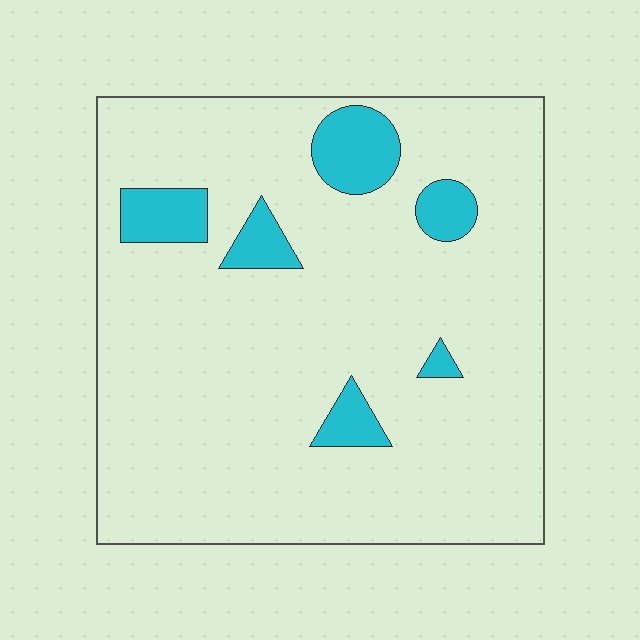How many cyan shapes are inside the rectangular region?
6.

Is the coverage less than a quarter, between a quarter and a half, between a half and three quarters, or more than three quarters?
Less than a quarter.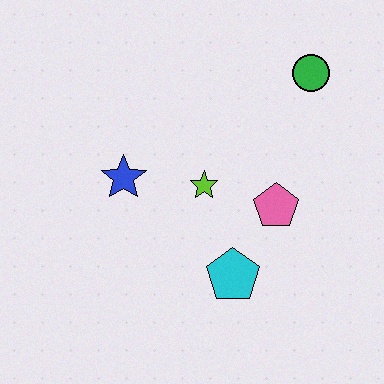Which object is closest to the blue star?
The lime star is closest to the blue star.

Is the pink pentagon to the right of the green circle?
No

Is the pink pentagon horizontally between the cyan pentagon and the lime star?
No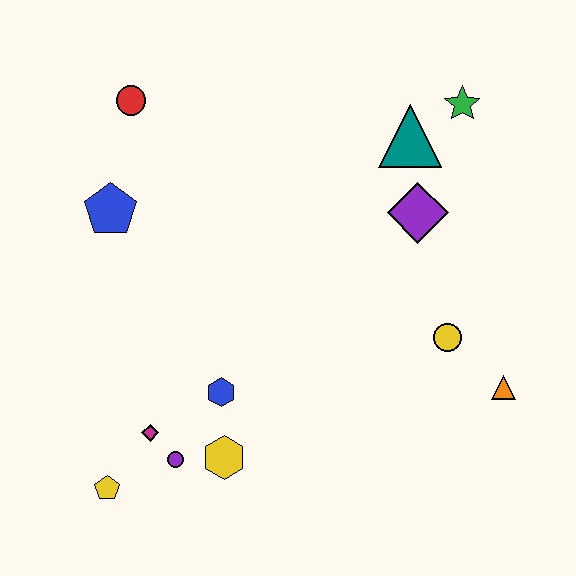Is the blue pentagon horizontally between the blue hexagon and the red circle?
No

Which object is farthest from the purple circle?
The green star is farthest from the purple circle.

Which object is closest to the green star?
The teal triangle is closest to the green star.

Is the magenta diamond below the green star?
Yes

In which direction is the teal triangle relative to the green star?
The teal triangle is to the left of the green star.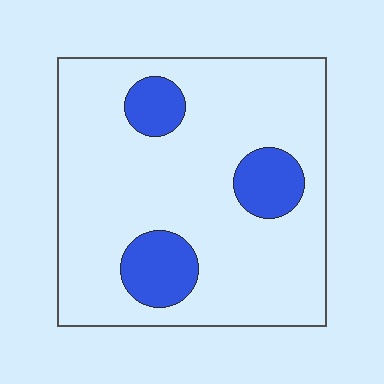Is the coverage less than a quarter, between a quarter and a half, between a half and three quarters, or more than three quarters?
Less than a quarter.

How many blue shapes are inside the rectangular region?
3.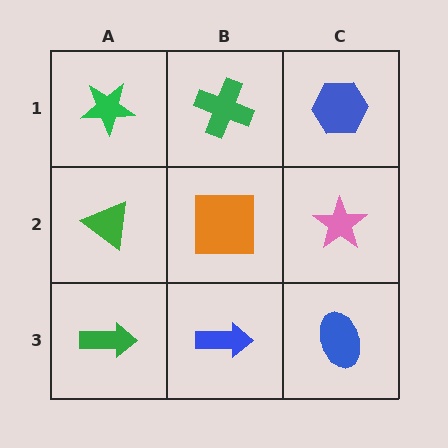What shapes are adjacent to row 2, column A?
A green star (row 1, column A), a green arrow (row 3, column A), an orange square (row 2, column B).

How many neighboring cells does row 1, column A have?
2.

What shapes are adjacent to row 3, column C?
A pink star (row 2, column C), a blue arrow (row 3, column B).